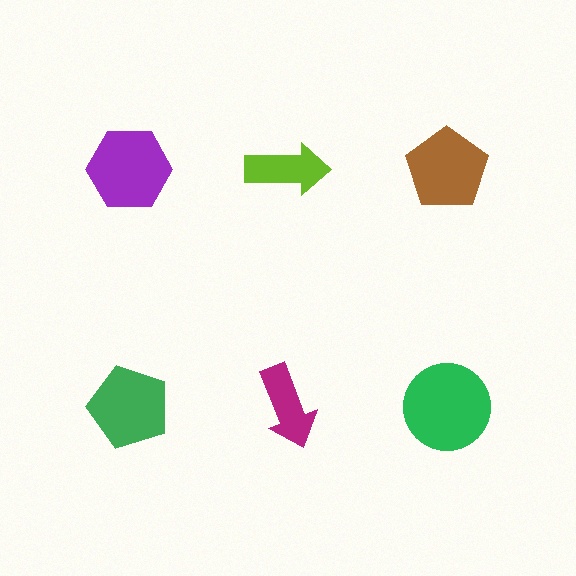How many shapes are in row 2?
3 shapes.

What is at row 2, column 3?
A green circle.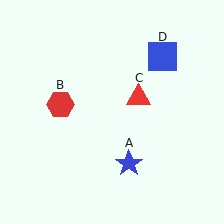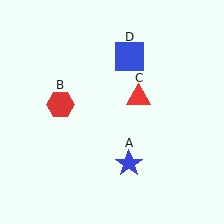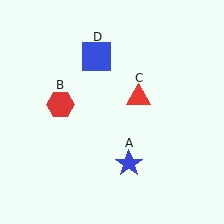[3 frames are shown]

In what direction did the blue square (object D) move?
The blue square (object D) moved left.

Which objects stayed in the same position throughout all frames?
Blue star (object A) and red hexagon (object B) and red triangle (object C) remained stationary.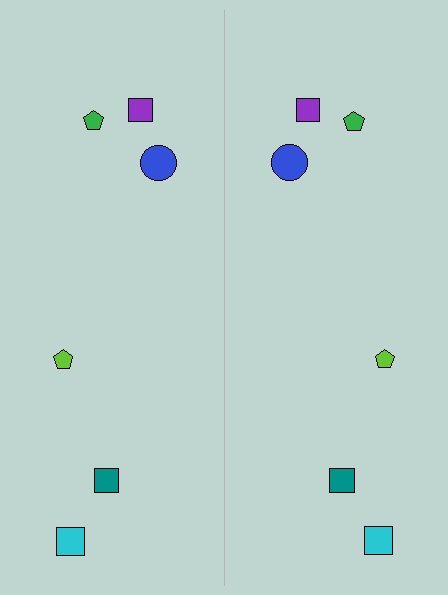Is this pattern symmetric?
Yes, this pattern has bilateral (reflection) symmetry.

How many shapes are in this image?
There are 12 shapes in this image.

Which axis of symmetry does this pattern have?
The pattern has a vertical axis of symmetry running through the center of the image.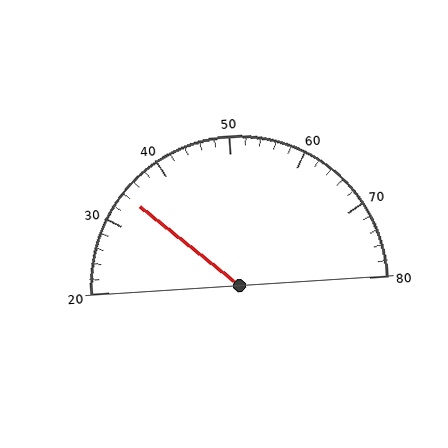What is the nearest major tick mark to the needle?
The nearest major tick mark is 30.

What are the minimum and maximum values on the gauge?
The gauge ranges from 20 to 80.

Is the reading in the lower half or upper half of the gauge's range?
The reading is in the lower half of the range (20 to 80).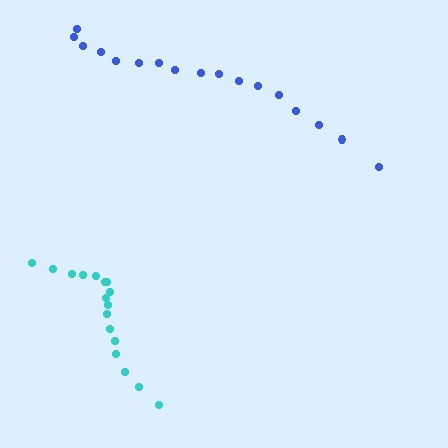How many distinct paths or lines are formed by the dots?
There are 2 distinct paths.